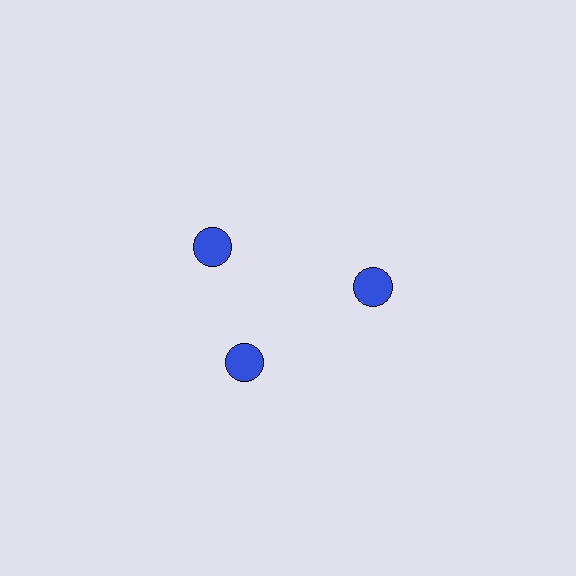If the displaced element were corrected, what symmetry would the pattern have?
It would have 3-fold rotational symmetry — the pattern would map onto itself every 120 degrees.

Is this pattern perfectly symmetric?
No. The 3 blue circles are arranged in a ring, but one element near the 11 o'clock position is rotated out of alignment along the ring, breaking the 3-fold rotational symmetry.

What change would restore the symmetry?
The symmetry would be restored by rotating it back into even spacing with its neighbors so that all 3 circles sit at equal angles and equal distance from the center.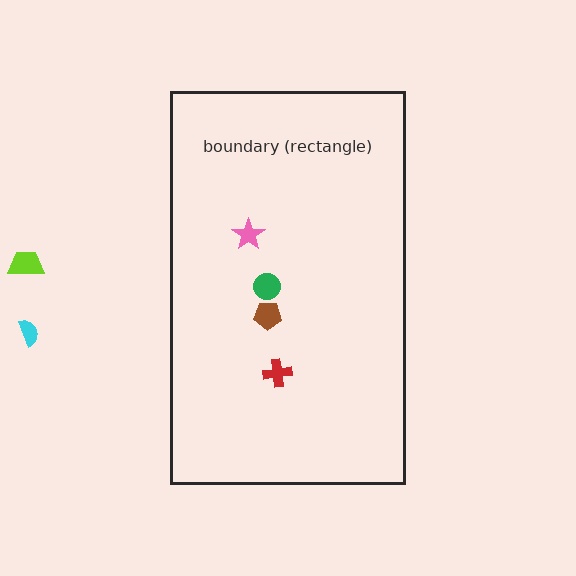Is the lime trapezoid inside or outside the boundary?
Outside.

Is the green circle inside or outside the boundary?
Inside.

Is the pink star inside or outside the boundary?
Inside.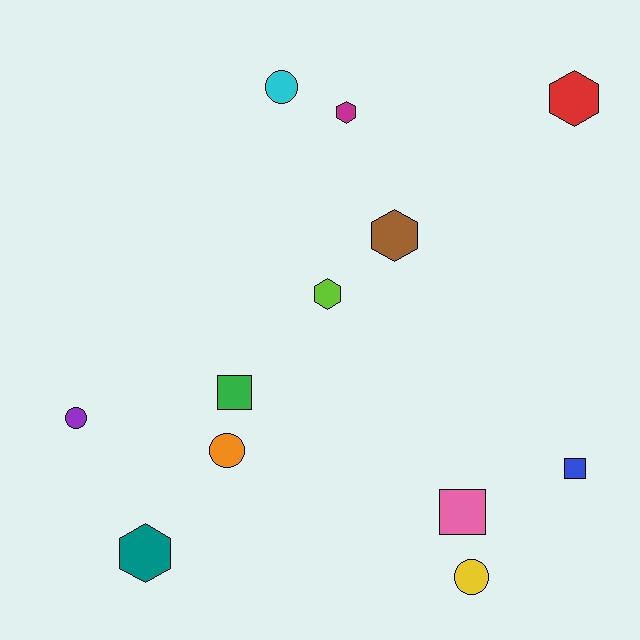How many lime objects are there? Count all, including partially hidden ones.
There is 1 lime object.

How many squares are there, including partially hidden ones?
There are 3 squares.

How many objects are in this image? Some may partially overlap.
There are 12 objects.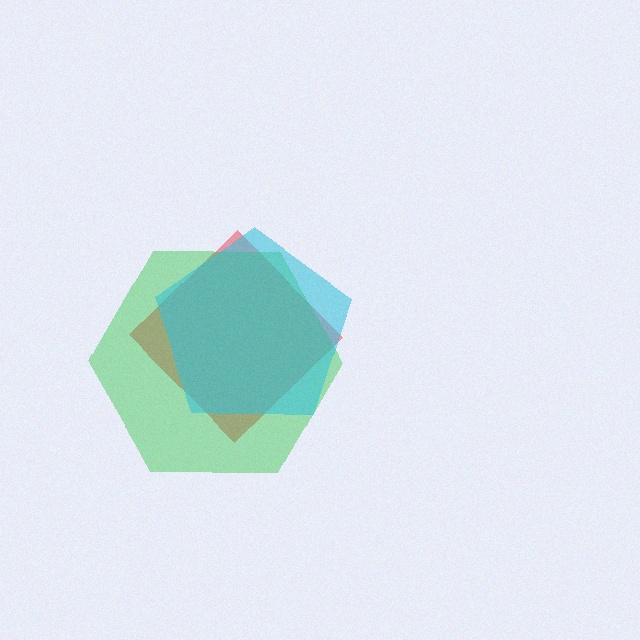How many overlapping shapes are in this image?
There are 3 overlapping shapes in the image.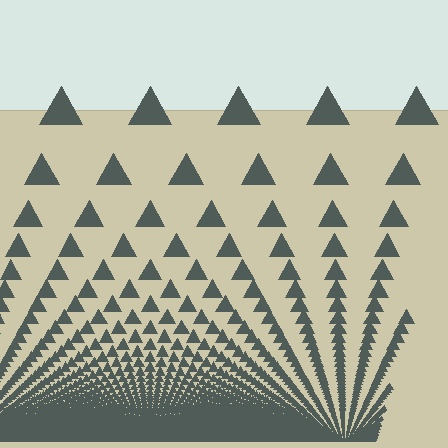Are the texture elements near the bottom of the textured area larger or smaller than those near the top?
Smaller. The gradient is inverted — elements near the bottom are smaller and denser.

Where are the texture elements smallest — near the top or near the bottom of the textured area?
Near the bottom.